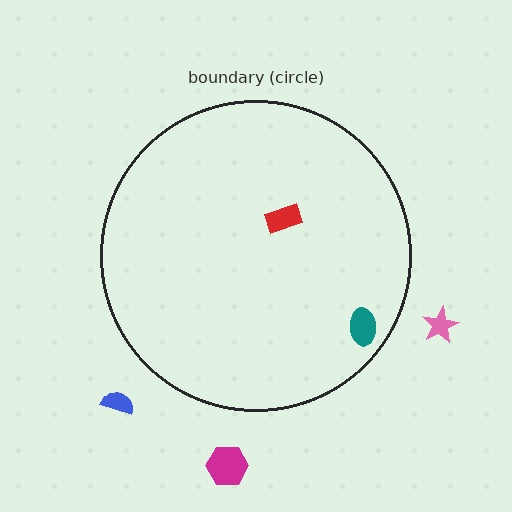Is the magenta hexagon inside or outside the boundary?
Outside.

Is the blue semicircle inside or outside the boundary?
Outside.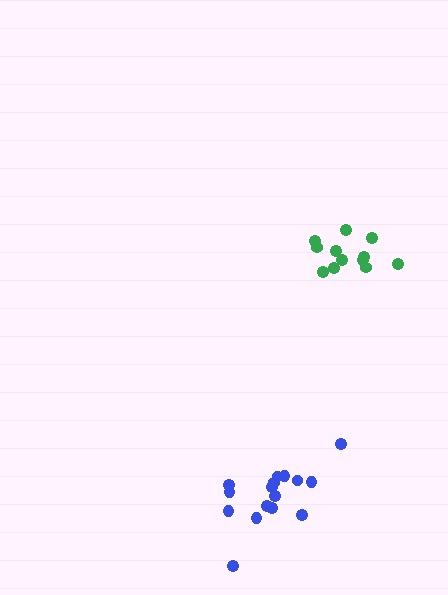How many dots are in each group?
Group 1: 12 dots, Group 2: 16 dots (28 total).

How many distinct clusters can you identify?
There are 2 distinct clusters.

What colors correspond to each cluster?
The clusters are colored: green, blue.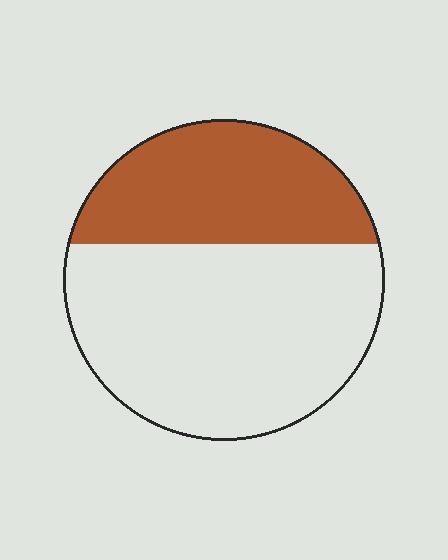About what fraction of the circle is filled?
About three eighths (3/8).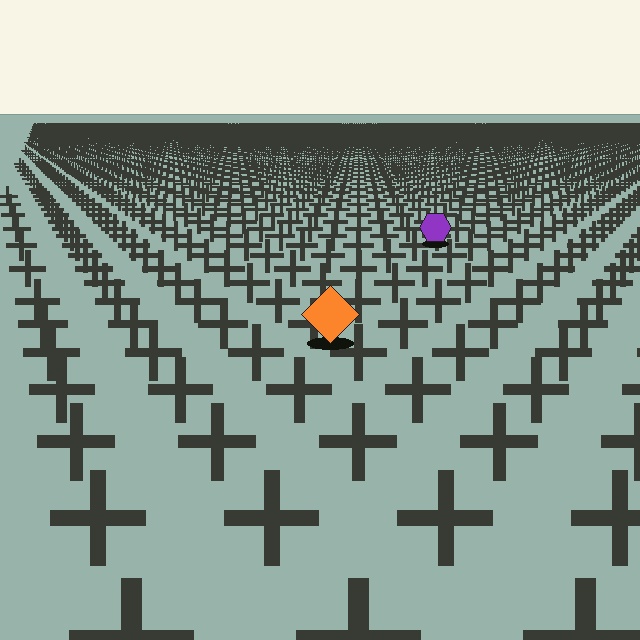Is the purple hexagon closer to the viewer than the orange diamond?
No. The orange diamond is closer — you can tell from the texture gradient: the ground texture is coarser near it.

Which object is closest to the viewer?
The orange diamond is closest. The texture marks near it are larger and more spread out.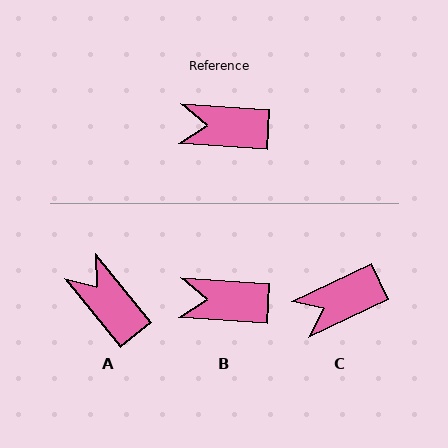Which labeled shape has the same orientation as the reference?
B.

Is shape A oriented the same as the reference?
No, it is off by about 47 degrees.